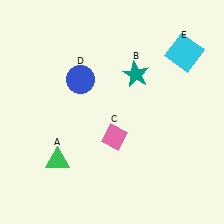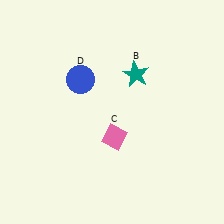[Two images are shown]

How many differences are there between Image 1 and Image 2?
There are 2 differences between the two images.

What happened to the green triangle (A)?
The green triangle (A) was removed in Image 2. It was in the bottom-left area of Image 1.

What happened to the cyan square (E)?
The cyan square (E) was removed in Image 2. It was in the top-right area of Image 1.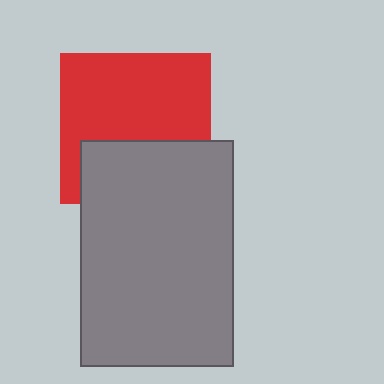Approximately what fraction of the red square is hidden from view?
Roughly 37% of the red square is hidden behind the gray rectangle.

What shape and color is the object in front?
The object in front is a gray rectangle.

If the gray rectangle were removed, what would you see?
You would see the complete red square.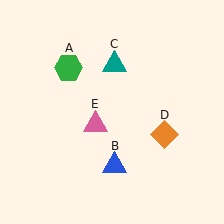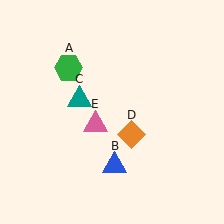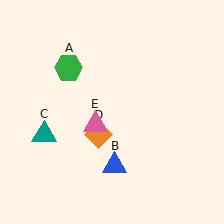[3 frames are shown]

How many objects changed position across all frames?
2 objects changed position: teal triangle (object C), orange diamond (object D).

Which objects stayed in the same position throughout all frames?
Green hexagon (object A) and blue triangle (object B) and pink triangle (object E) remained stationary.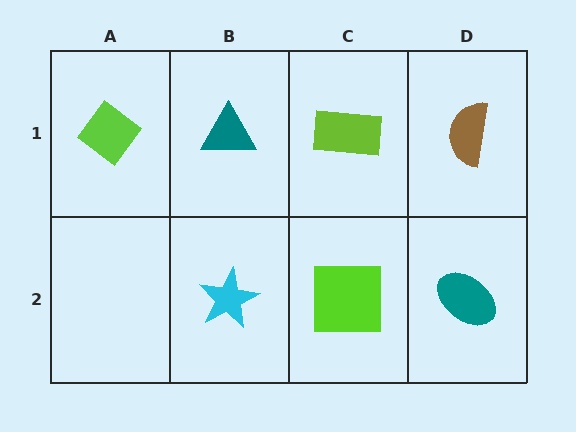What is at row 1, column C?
A lime rectangle.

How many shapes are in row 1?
4 shapes.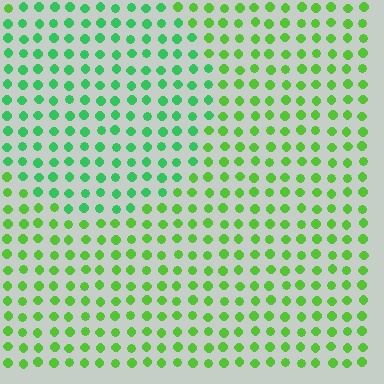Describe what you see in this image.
The image is filled with small lime elements in a uniform arrangement. A circle-shaped region is visible where the elements are tinted to a slightly different hue, forming a subtle color boundary.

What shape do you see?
I see a circle.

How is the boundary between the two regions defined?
The boundary is defined purely by a slight shift in hue (about 31 degrees). Spacing, size, and orientation are identical on both sides.